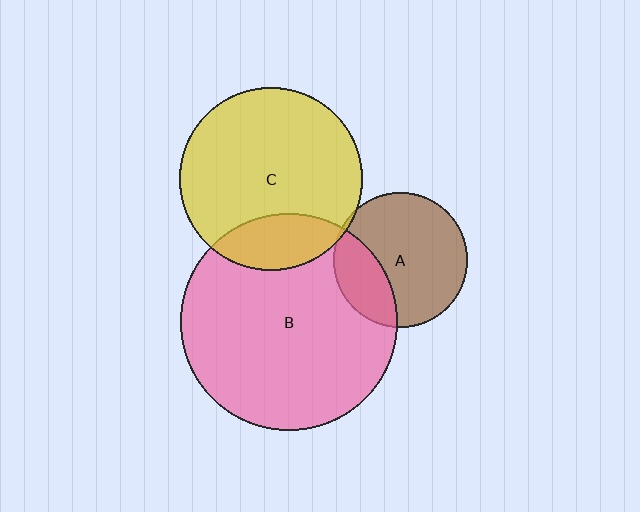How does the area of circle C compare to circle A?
Approximately 1.9 times.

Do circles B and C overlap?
Yes.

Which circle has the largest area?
Circle B (pink).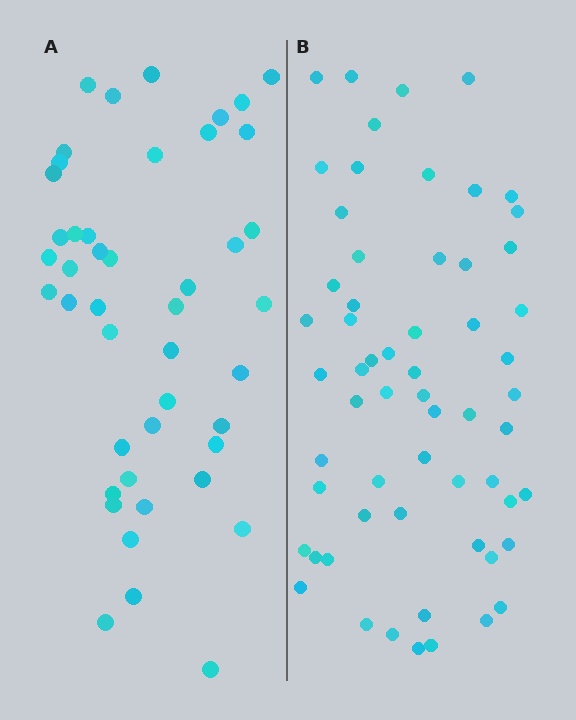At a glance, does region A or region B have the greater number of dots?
Region B (the right region) has more dots.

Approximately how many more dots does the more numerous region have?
Region B has approximately 15 more dots than region A.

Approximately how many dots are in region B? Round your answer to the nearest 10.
About 60 dots.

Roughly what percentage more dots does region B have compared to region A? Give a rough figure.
About 35% more.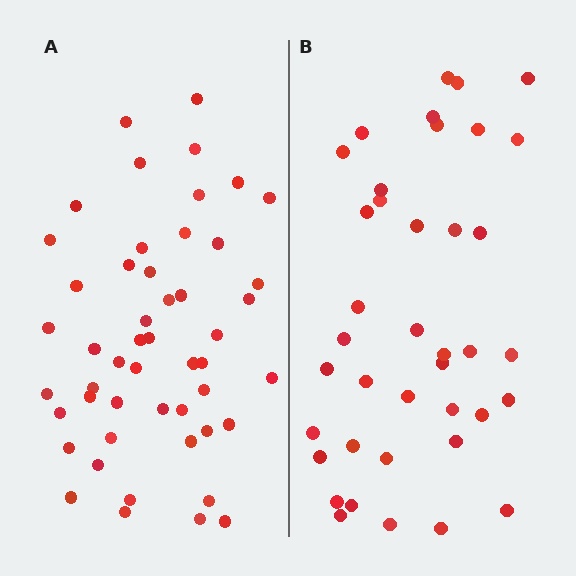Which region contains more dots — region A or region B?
Region A (the left region) has more dots.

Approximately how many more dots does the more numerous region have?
Region A has roughly 12 or so more dots than region B.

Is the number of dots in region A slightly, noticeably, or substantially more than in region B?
Region A has noticeably more, but not dramatically so. The ratio is roughly 1.3 to 1.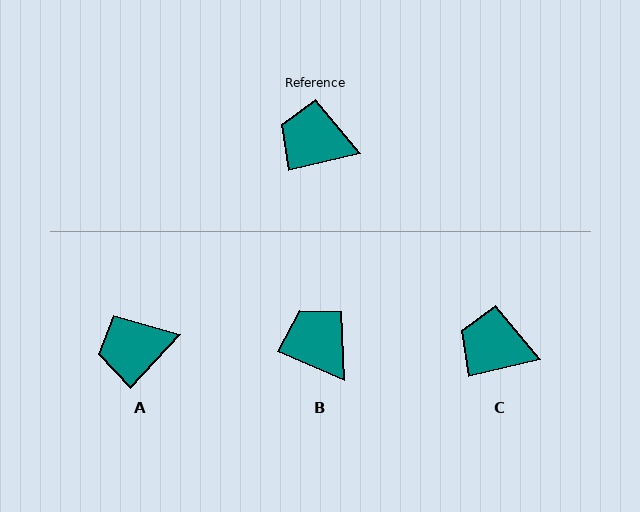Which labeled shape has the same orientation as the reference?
C.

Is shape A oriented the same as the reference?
No, it is off by about 34 degrees.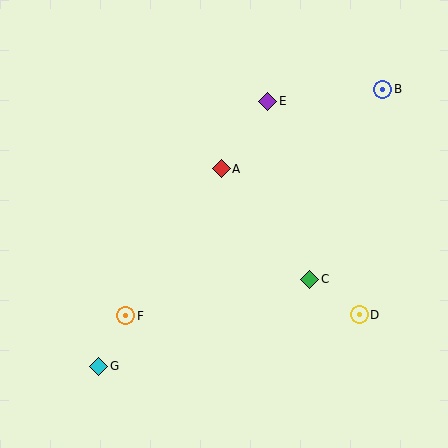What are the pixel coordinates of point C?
Point C is at (310, 279).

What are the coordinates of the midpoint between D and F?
The midpoint between D and F is at (243, 315).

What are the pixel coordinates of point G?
Point G is at (99, 366).